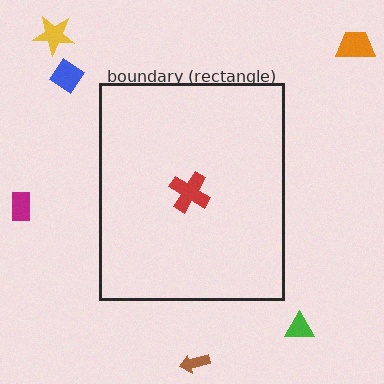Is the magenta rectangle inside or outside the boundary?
Outside.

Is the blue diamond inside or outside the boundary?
Outside.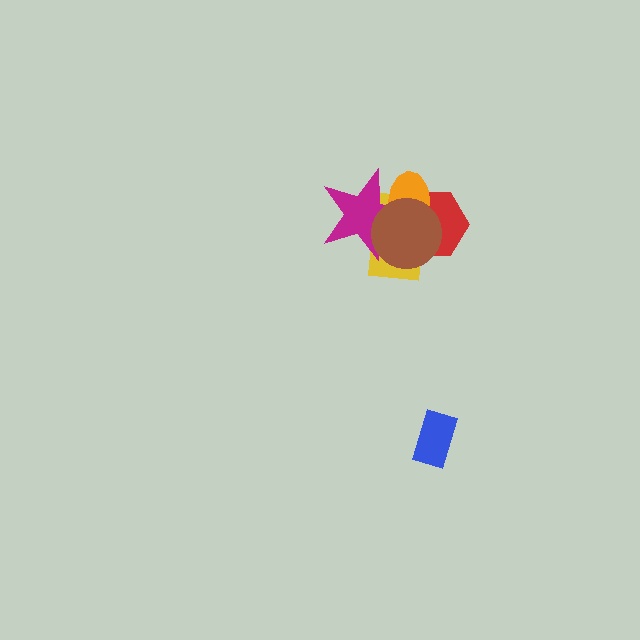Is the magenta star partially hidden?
Yes, it is partially covered by another shape.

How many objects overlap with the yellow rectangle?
4 objects overlap with the yellow rectangle.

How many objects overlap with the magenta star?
4 objects overlap with the magenta star.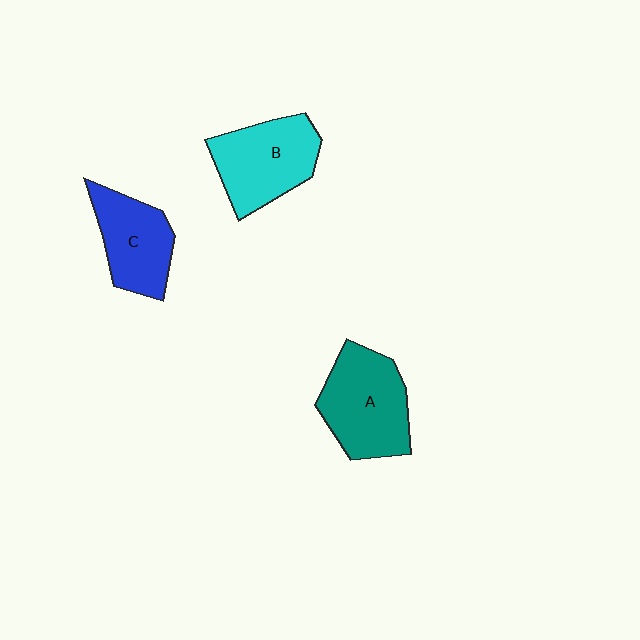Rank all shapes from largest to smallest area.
From largest to smallest: A (teal), B (cyan), C (blue).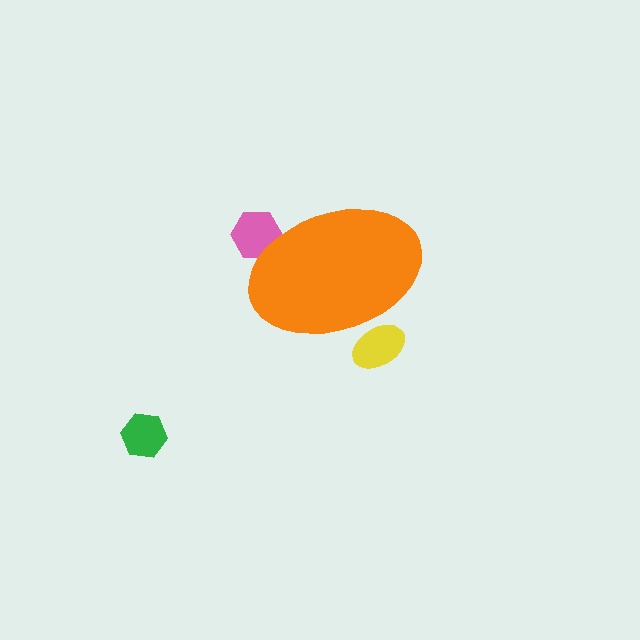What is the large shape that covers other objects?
An orange ellipse.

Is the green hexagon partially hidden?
No, the green hexagon is fully visible.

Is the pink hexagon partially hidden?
Yes, the pink hexagon is partially hidden behind the orange ellipse.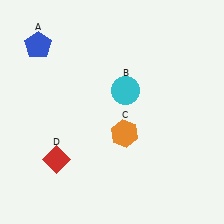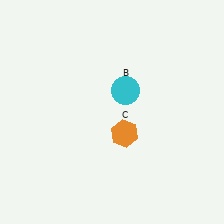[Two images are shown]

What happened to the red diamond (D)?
The red diamond (D) was removed in Image 2. It was in the bottom-left area of Image 1.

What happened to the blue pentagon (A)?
The blue pentagon (A) was removed in Image 2. It was in the top-left area of Image 1.